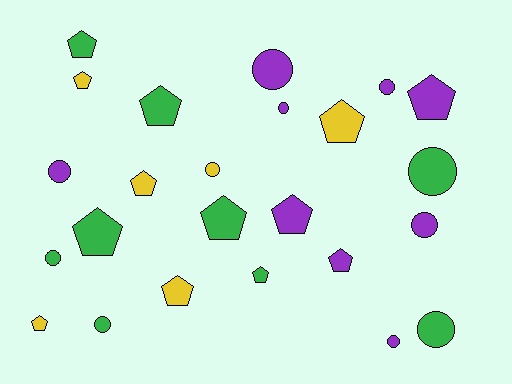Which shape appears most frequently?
Pentagon, with 13 objects.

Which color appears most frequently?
Green, with 9 objects.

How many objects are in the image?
There are 24 objects.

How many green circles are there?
There are 4 green circles.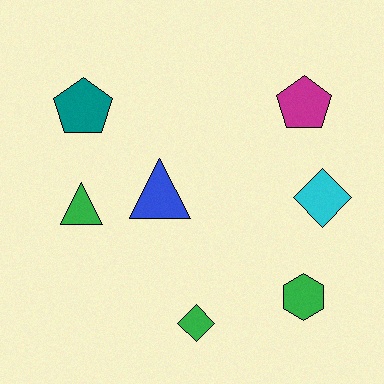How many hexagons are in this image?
There is 1 hexagon.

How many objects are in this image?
There are 7 objects.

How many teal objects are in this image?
There is 1 teal object.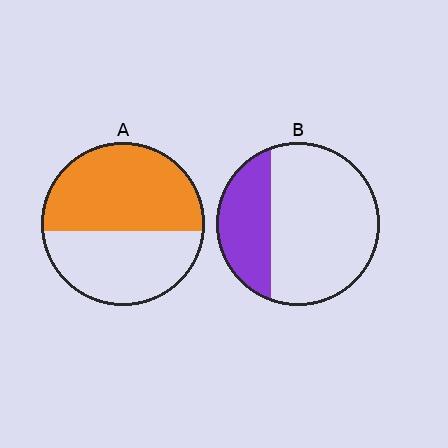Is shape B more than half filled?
No.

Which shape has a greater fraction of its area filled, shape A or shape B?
Shape A.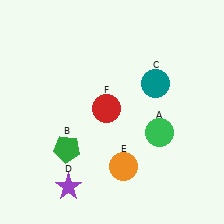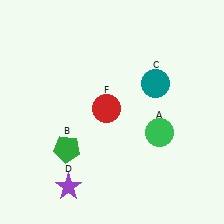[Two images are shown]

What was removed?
The orange circle (E) was removed in Image 2.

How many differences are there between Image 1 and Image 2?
There is 1 difference between the two images.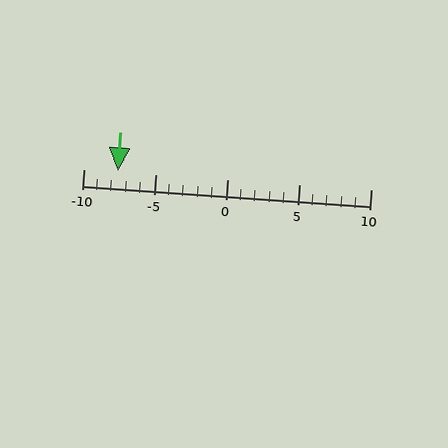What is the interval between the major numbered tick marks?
The major tick marks are spaced 5 units apart.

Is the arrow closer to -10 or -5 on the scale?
The arrow is closer to -10.